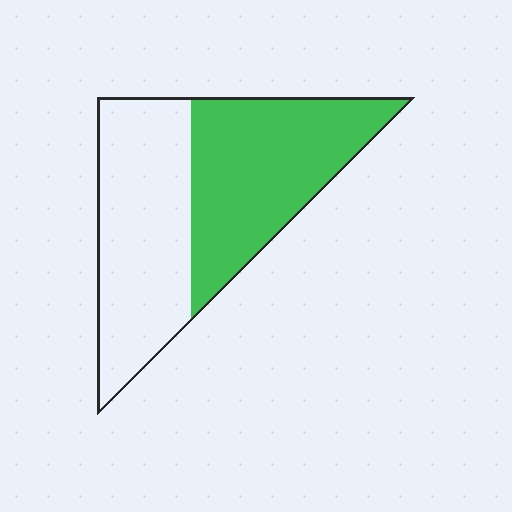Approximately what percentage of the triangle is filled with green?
Approximately 50%.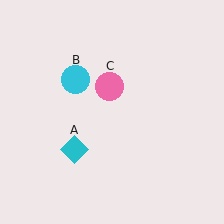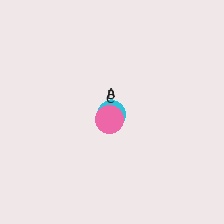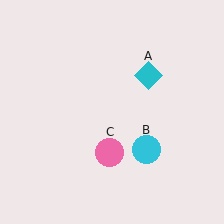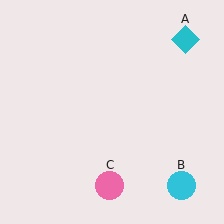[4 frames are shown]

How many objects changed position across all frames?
3 objects changed position: cyan diamond (object A), cyan circle (object B), pink circle (object C).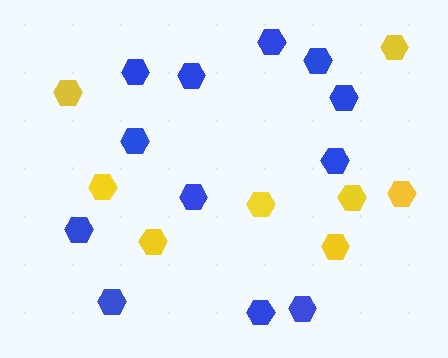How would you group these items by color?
There are 2 groups: one group of blue hexagons (12) and one group of yellow hexagons (8).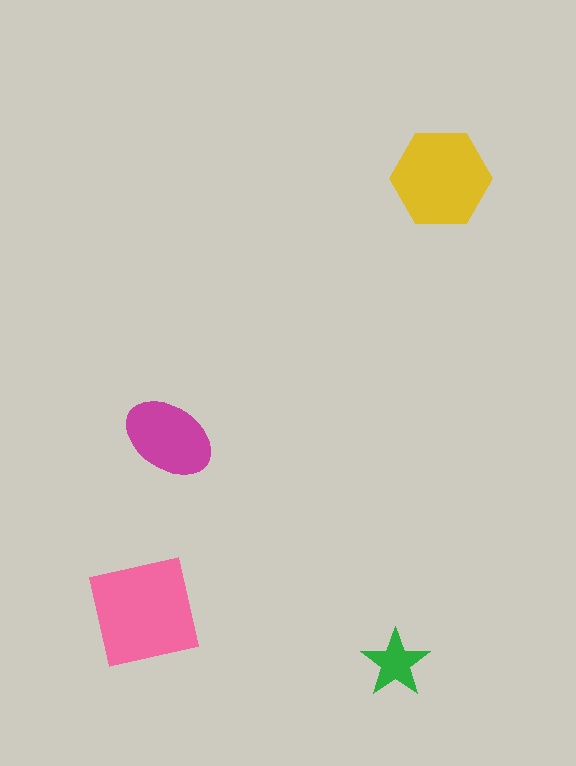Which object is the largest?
The pink square.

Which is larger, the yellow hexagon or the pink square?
The pink square.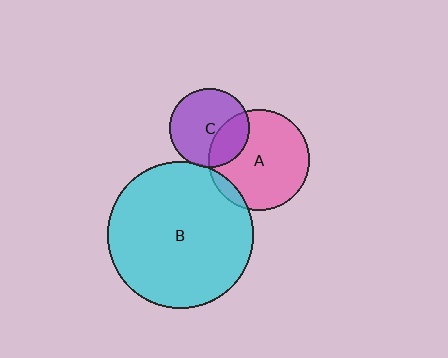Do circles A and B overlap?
Yes.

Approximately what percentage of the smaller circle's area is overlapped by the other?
Approximately 5%.